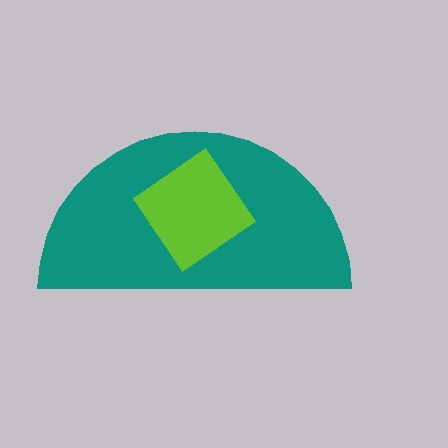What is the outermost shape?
The teal semicircle.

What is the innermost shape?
The lime diamond.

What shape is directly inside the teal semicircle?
The lime diamond.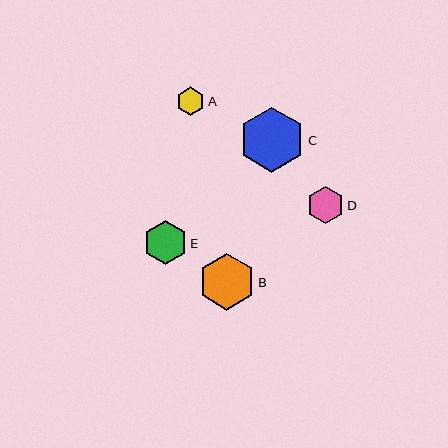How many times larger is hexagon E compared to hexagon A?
Hexagon E is approximately 1.5 times the size of hexagon A.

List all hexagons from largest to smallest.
From largest to smallest: C, B, E, D, A.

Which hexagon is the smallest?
Hexagon A is the smallest with a size of approximately 28 pixels.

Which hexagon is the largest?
Hexagon C is the largest with a size of approximately 65 pixels.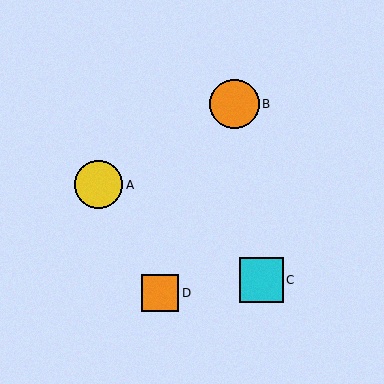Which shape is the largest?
The orange circle (labeled B) is the largest.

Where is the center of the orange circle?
The center of the orange circle is at (235, 104).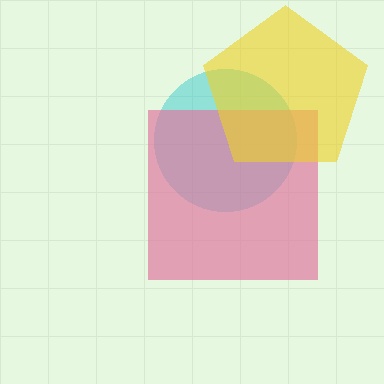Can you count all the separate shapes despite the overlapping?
Yes, there are 3 separate shapes.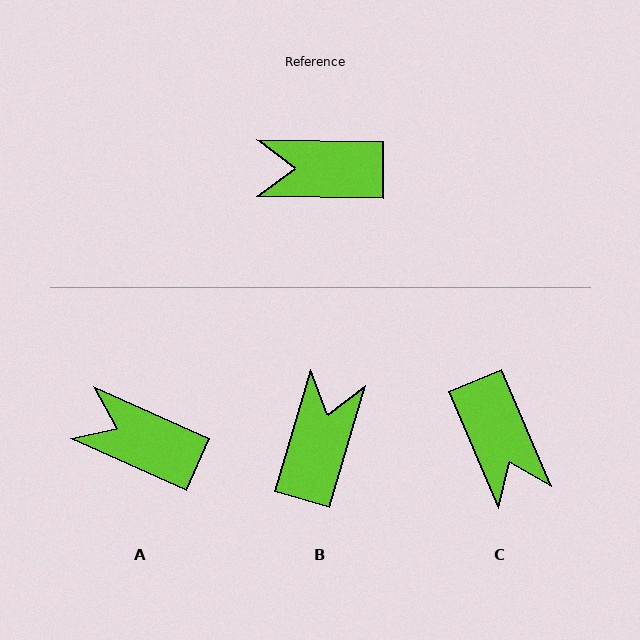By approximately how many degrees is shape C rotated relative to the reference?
Approximately 114 degrees counter-clockwise.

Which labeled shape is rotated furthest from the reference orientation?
C, about 114 degrees away.